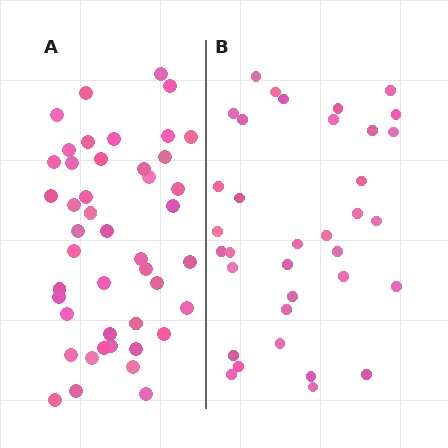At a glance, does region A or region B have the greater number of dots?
Region A (the left region) has more dots.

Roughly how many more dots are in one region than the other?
Region A has roughly 10 or so more dots than region B.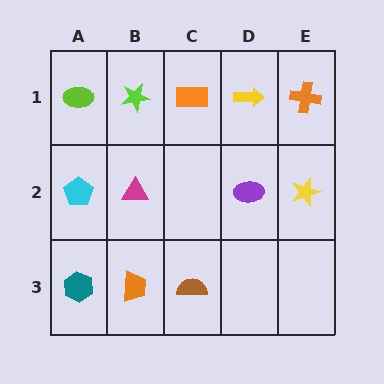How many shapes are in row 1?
5 shapes.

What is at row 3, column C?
A brown semicircle.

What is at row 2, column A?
A cyan pentagon.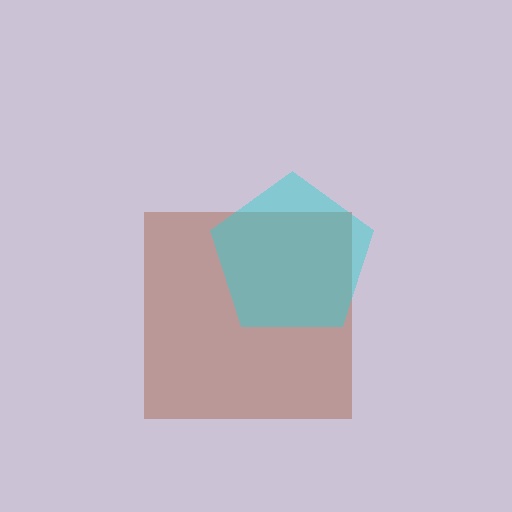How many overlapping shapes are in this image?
There are 2 overlapping shapes in the image.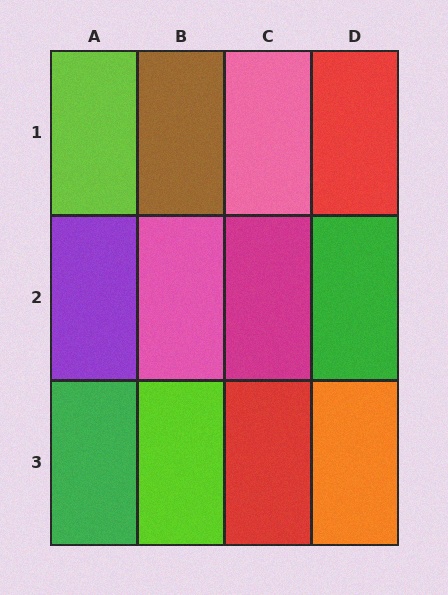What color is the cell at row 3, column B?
Lime.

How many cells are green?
2 cells are green.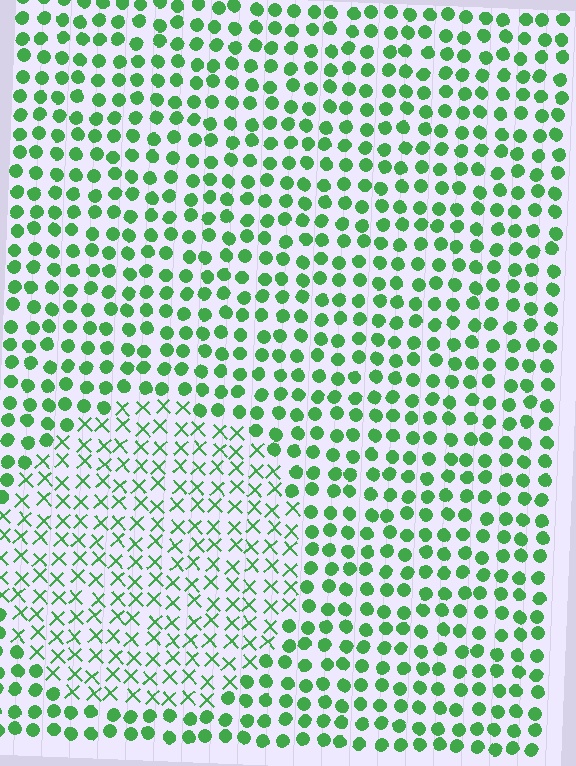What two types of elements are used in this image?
The image uses X marks inside the circle region and circles outside it.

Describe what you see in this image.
The image is filled with small green elements arranged in a uniform grid. A circle-shaped region contains X marks, while the surrounding area contains circles. The boundary is defined purely by the change in element shape.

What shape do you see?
I see a circle.